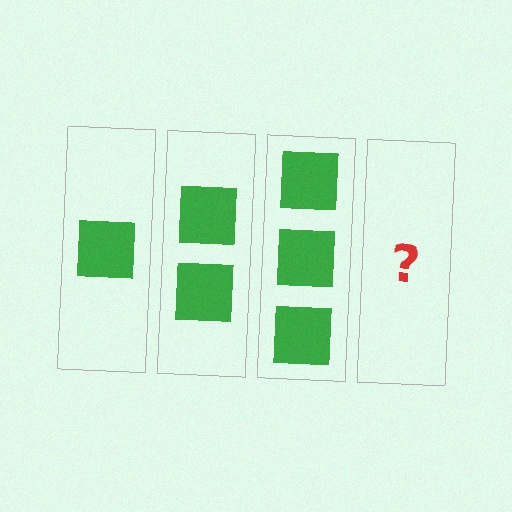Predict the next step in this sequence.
The next step is 4 squares.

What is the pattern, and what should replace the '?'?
The pattern is that each step adds one more square. The '?' should be 4 squares.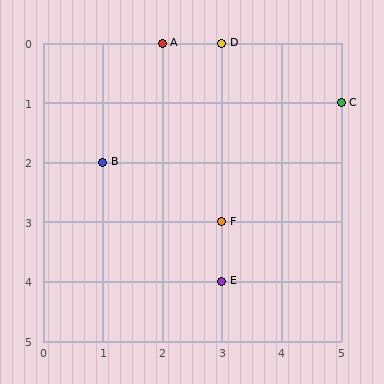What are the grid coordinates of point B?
Point B is at grid coordinates (1, 2).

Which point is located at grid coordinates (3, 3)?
Point F is at (3, 3).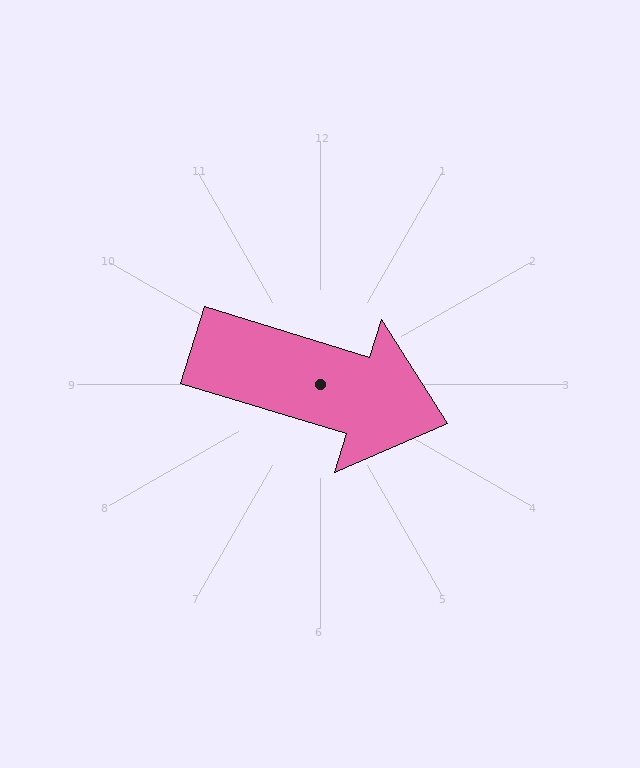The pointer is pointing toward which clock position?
Roughly 4 o'clock.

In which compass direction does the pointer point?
East.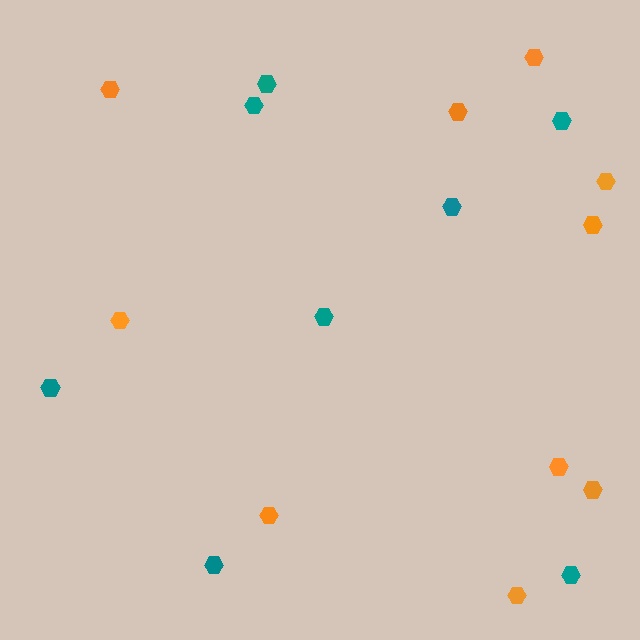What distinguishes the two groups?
There are 2 groups: one group of teal hexagons (8) and one group of orange hexagons (10).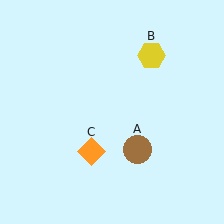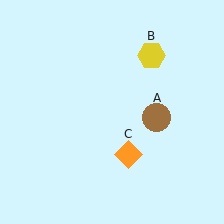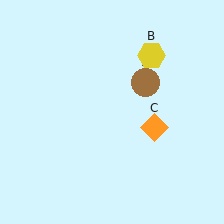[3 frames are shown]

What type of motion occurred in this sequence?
The brown circle (object A), orange diamond (object C) rotated counterclockwise around the center of the scene.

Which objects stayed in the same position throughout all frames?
Yellow hexagon (object B) remained stationary.